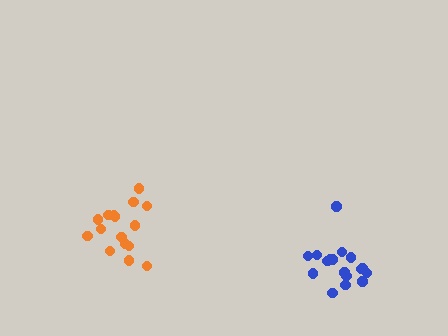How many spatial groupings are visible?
There are 2 spatial groupings.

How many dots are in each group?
Group 1: 17 dots, Group 2: 16 dots (33 total).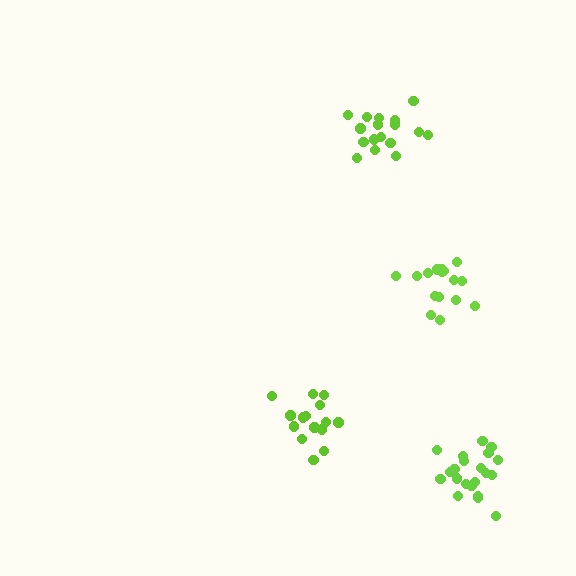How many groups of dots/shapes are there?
There are 4 groups.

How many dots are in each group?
Group 1: 16 dots, Group 2: 21 dots, Group 3: 17 dots, Group 4: 15 dots (69 total).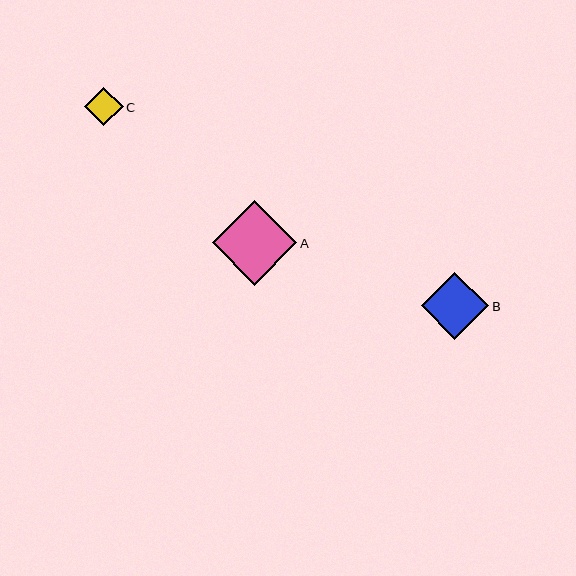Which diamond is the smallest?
Diamond C is the smallest with a size of approximately 38 pixels.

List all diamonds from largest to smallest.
From largest to smallest: A, B, C.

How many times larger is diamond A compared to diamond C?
Diamond A is approximately 2.2 times the size of diamond C.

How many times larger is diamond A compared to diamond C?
Diamond A is approximately 2.2 times the size of diamond C.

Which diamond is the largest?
Diamond A is the largest with a size of approximately 85 pixels.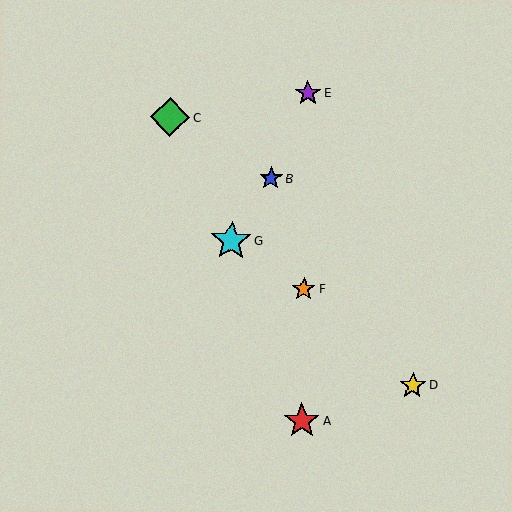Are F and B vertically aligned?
No, F is at x≈304 and B is at x≈271.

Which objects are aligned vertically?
Objects A, E, F are aligned vertically.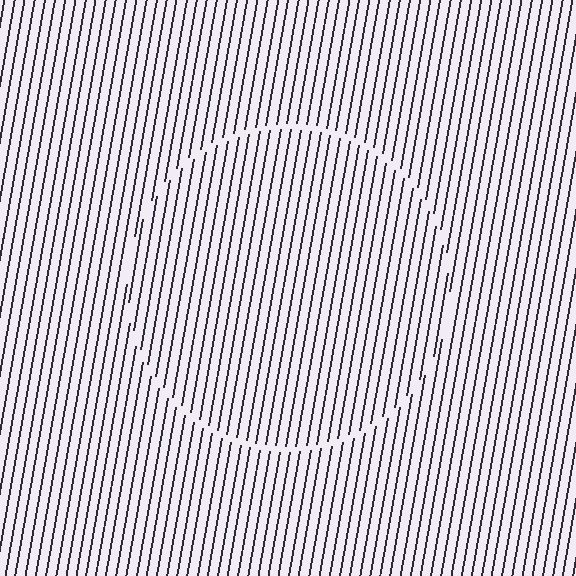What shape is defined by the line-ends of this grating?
An illusory circle. The interior of the shape contains the same grating, shifted by half a period — the contour is defined by the phase discontinuity where line-ends from the inner and outer gratings abut.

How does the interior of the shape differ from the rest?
The interior of the shape contains the same grating, shifted by half a period — the contour is defined by the phase discontinuity where line-ends from the inner and outer gratings abut.